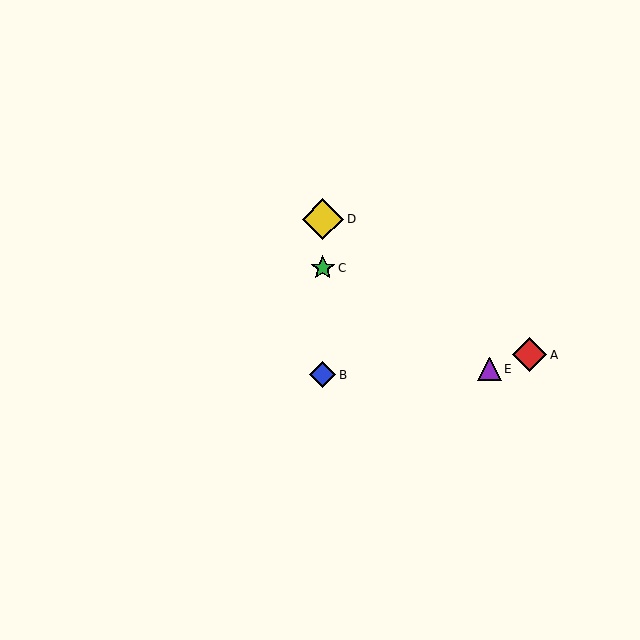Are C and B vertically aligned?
Yes, both are at x≈323.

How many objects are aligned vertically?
3 objects (B, C, D) are aligned vertically.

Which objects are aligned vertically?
Objects B, C, D are aligned vertically.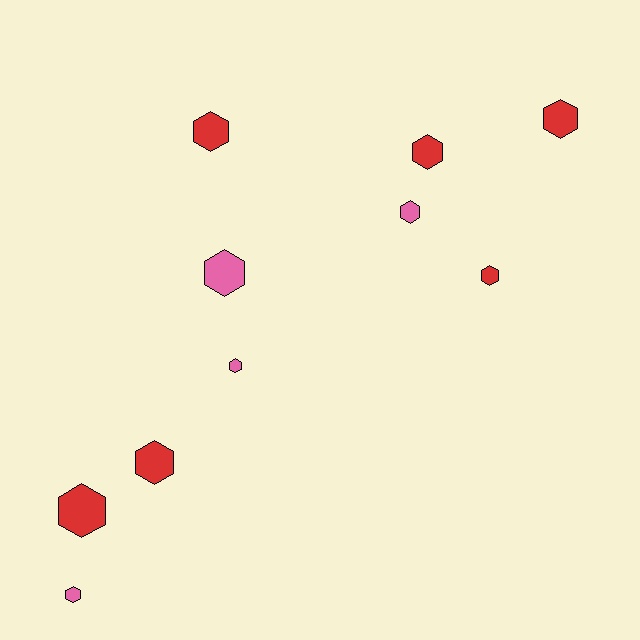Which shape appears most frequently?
Hexagon, with 10 objects.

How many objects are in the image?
There are 10 objects.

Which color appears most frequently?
Red, with 6 objects.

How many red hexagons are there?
There are 6 red hexagons.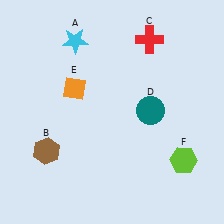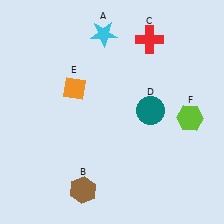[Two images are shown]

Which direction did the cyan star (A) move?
The cyan star (A) moved right.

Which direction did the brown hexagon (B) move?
The brown hexagon (B) moved down.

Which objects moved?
The objects that moved are: the cyan star (A), the brown hexagon (B), the lime hexagon (F).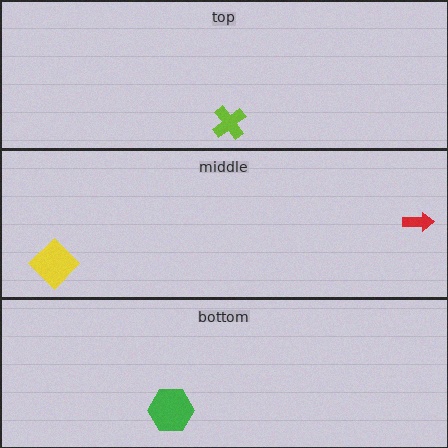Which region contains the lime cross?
The top region.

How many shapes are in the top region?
1.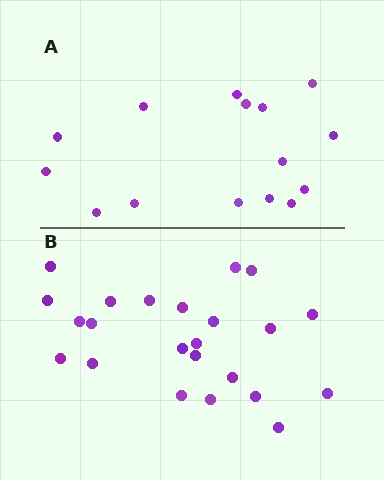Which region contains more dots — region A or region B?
Region B (the bottom region) has more dots.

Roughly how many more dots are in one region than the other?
Region B has roughly 8 or so more dots than region A.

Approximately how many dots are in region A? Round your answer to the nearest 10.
About 20 dots. (The exact count is 15, which rounds to 20.)